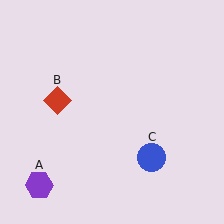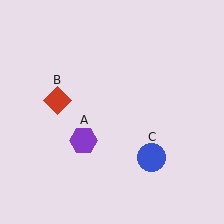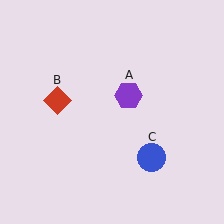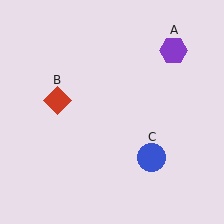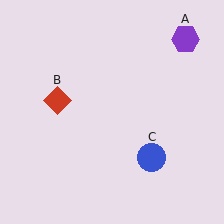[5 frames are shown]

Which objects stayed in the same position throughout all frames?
Red diamond (object B) and blue circle (object C) remained stationary.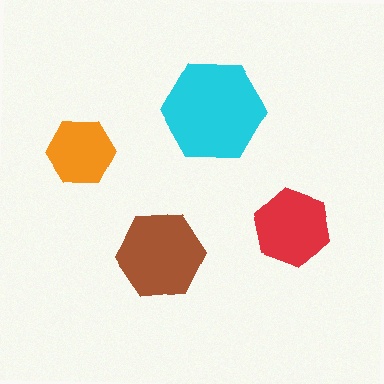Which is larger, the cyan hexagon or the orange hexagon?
The cyan one.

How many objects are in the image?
There are 4 objects in the image.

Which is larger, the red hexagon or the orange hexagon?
The red one.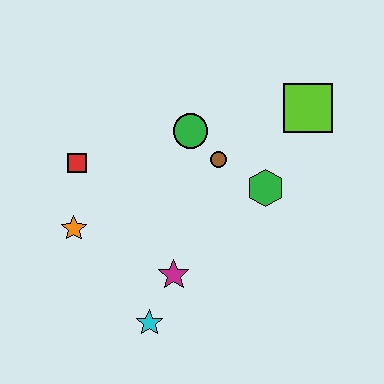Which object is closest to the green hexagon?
The brown circle is closest to the green hexagon.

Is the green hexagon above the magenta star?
Yes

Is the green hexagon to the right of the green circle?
Yes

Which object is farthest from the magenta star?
The lime square is farthest from the magenta star.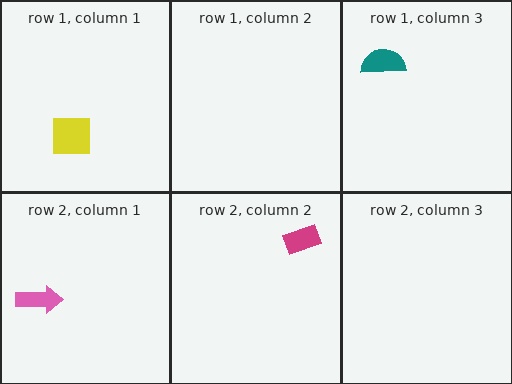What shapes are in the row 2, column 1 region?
The pink arrow.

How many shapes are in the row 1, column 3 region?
1.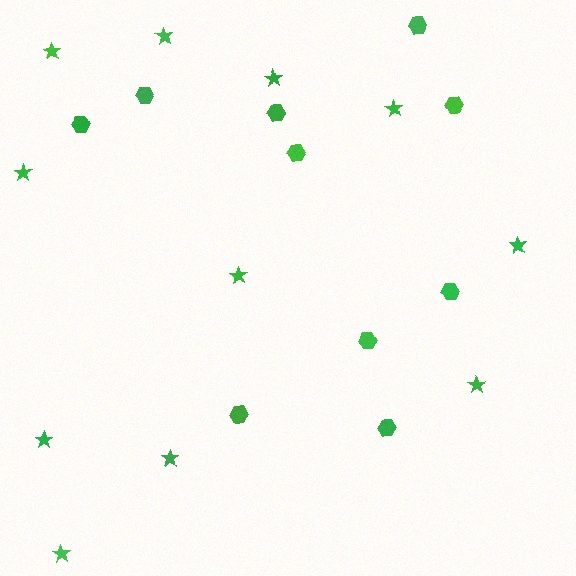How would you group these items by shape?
There are 2 groups: one group of stars (11) and one group of hexagons (10).